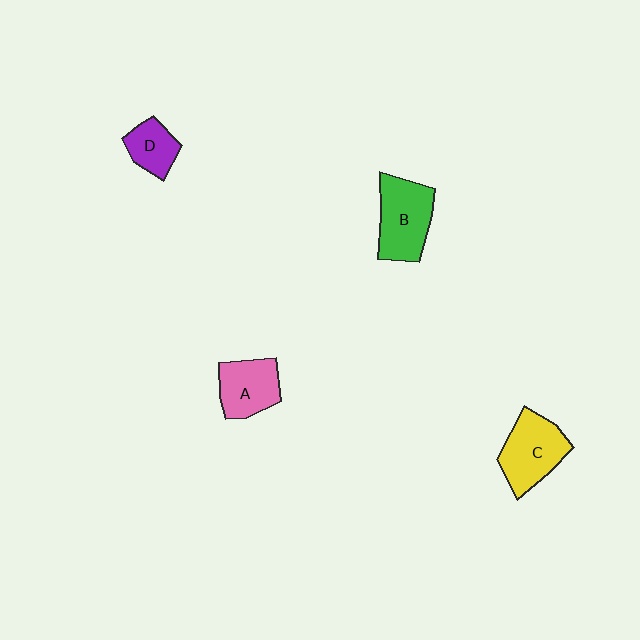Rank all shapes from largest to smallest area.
From largest to smallest: B (green), C (yellow), A (pink), D (purple).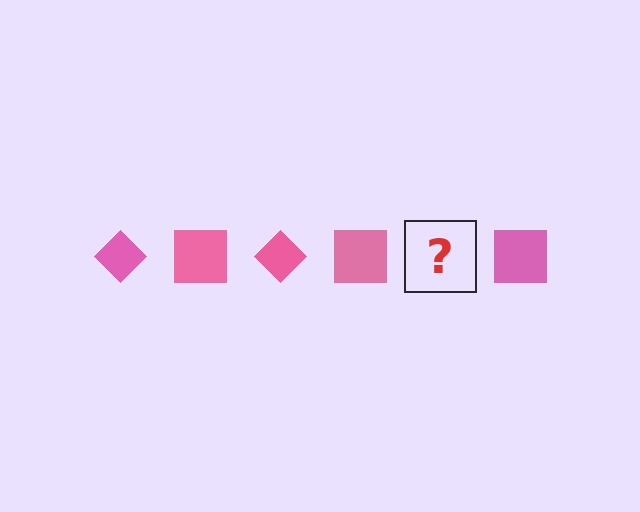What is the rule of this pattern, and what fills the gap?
The rule is that the pattern cycles through diamond, square shapes in pink. The gap should be filled with a pink diamond.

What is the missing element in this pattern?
The missing element is a pink diamond.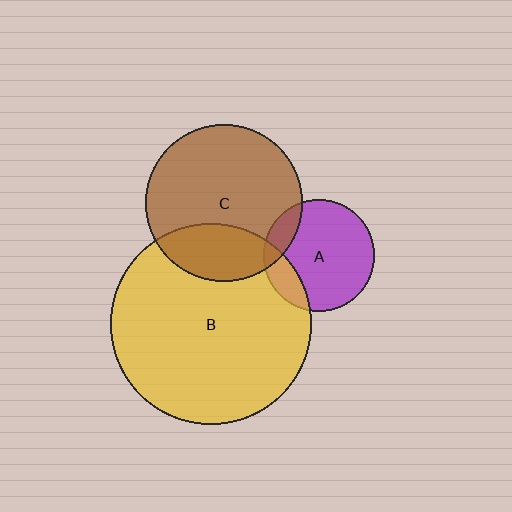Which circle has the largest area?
Circle B (yellow).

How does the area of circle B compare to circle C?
Approximately 1.6 times.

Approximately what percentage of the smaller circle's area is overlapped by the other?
Approximately 15%.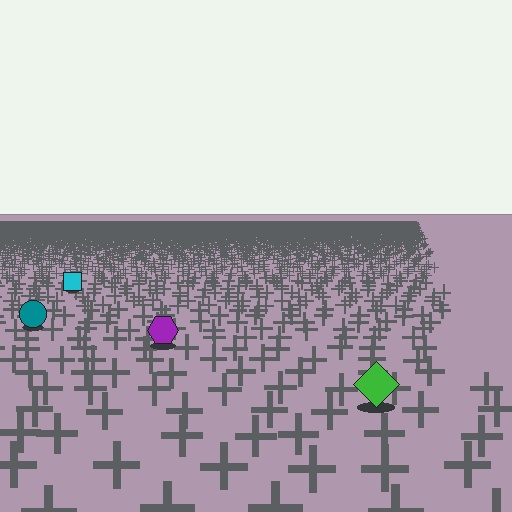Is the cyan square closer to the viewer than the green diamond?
No. The green diamond is closer — you can tell from the texture gradient: the ground texture is coarser near it.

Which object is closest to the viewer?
The green diamond is closest. The texture marks near it are larger and more spread out.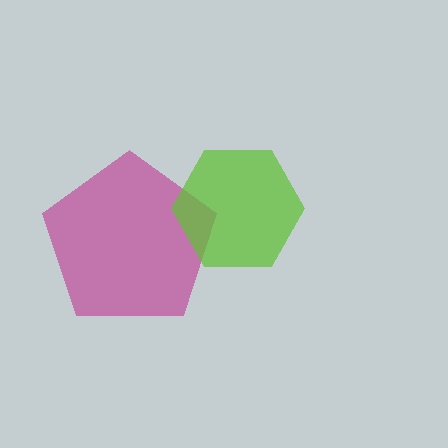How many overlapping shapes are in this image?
There are 2 overlapping shapes in the image.